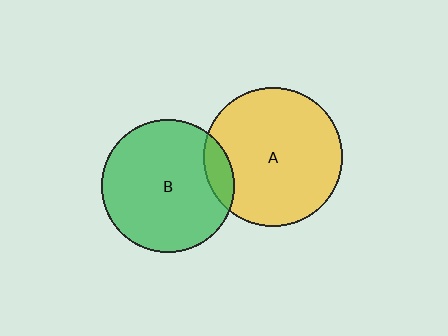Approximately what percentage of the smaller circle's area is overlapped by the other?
Approximately 10%.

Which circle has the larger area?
Circle A (yellow).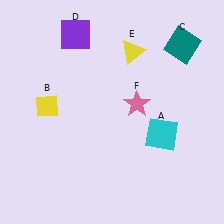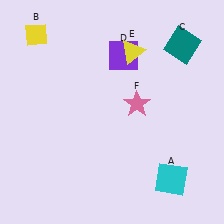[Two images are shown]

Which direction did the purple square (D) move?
The purple square (D) moved right.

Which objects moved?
The objects that moved are: the cyan square (A), the yellow diamond (B), the purple square (D).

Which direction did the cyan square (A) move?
The cyan square (A) moved down.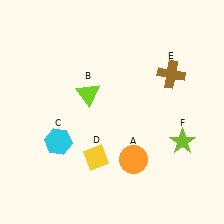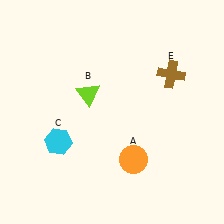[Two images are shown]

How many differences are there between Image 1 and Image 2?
There are 2 differences between the two images.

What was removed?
The yellow diamond (D), the lime star (F) were removed in Image 2.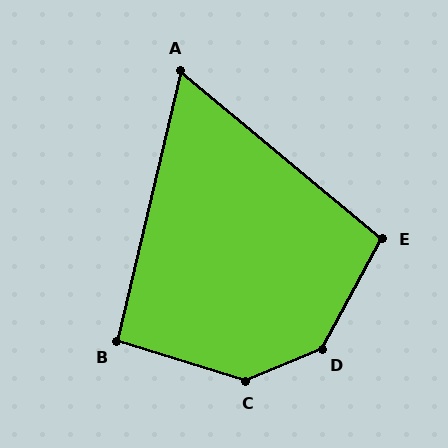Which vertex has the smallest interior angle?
A, at approximately 64 degrees.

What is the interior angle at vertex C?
Approximately 140 degrees (obtuse).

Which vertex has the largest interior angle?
D, at approximately 141 degrees.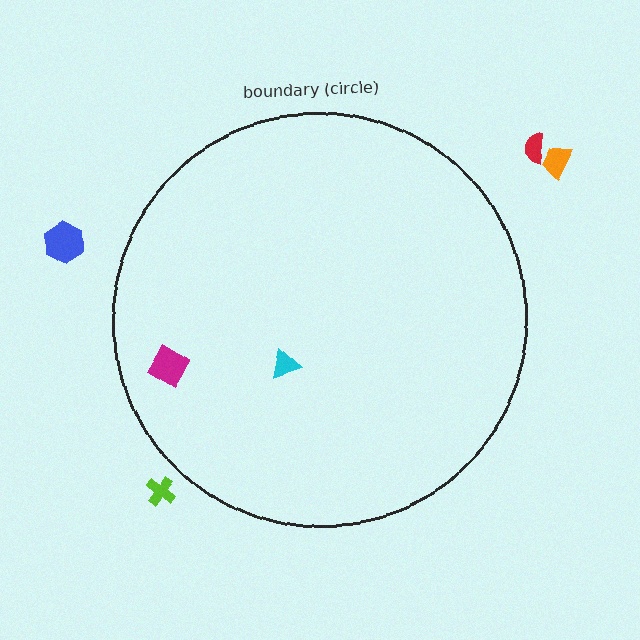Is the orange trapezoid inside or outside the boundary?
Outside.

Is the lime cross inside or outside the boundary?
Outside.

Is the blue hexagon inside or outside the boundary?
Outside.